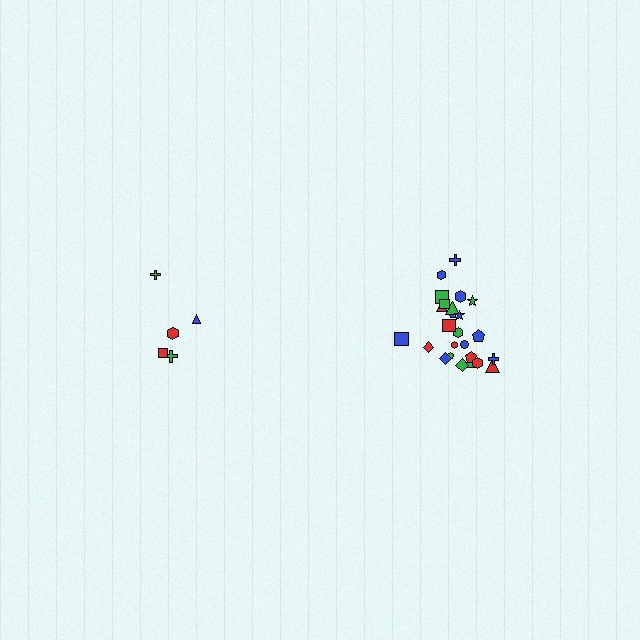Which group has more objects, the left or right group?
The right group.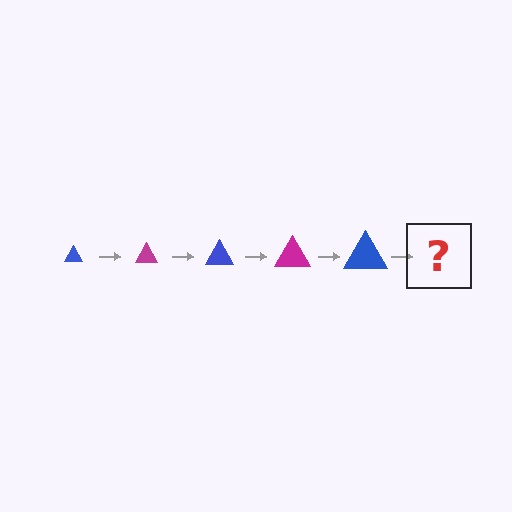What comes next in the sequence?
The next element should be a magenta triangle, larger than the previous one.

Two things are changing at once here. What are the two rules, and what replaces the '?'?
The two rules are that the triangle grows larger each step and the color cycles through blue and magenta. The '?' should be a magenta triangle, larger than the previous one.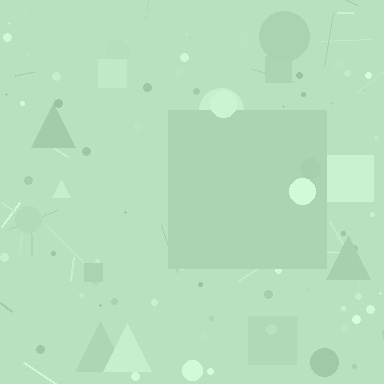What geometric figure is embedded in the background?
A square is embedded in the background.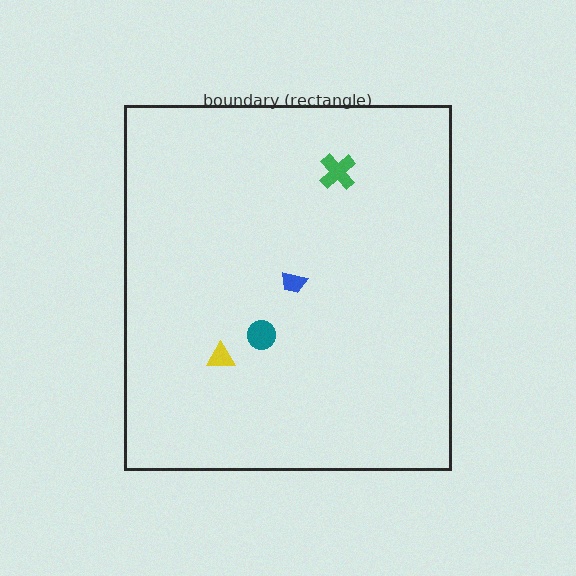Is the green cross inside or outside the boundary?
Inside.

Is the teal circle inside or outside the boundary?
Inside.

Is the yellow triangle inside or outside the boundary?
Inside.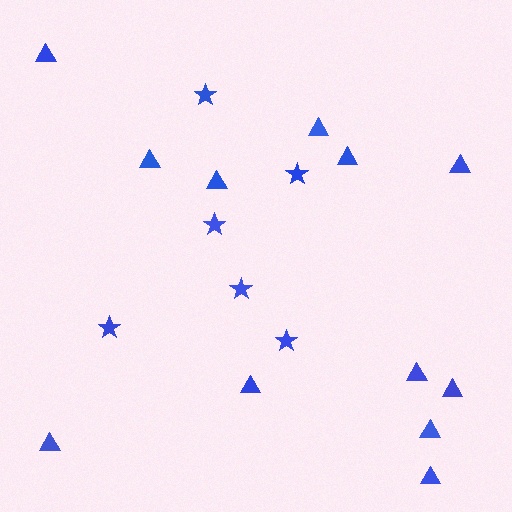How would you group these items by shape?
There are 2 groups: one group of stars (6) and one group of triangles (12).